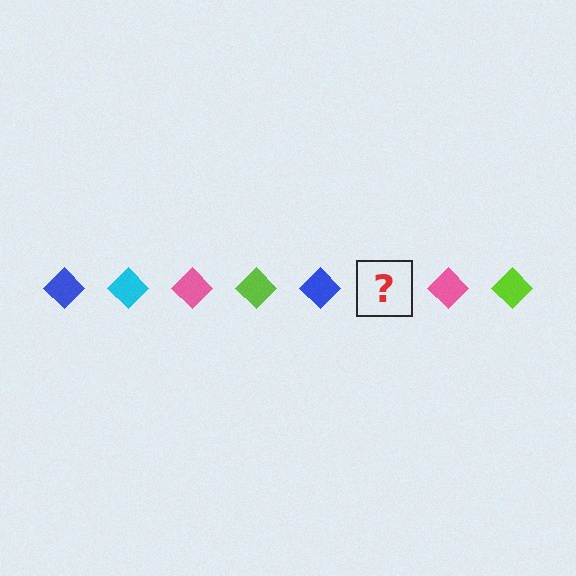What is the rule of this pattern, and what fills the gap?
The rule is that the pattern cycles through blue, cyan, pink, lime diamonds. The gap should be filled with a cyan diamond.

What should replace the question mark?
The question mark should be replaced with a cyan diamond.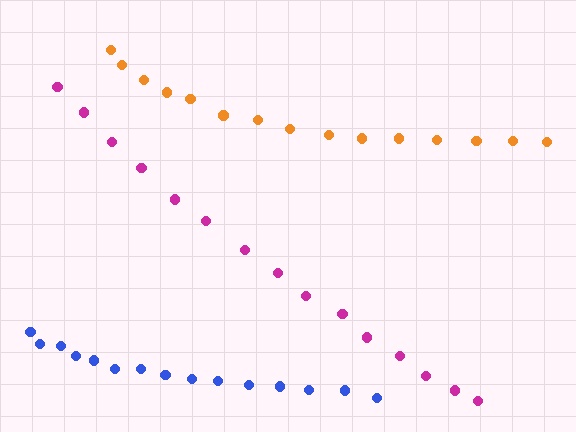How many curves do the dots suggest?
There are 3 distinct paths.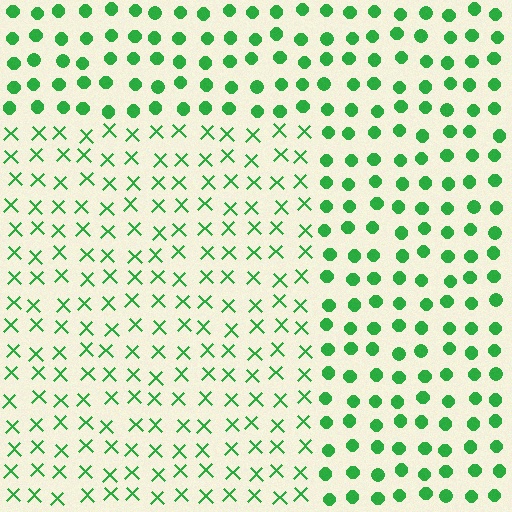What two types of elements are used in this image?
The image uses X marks inside the rectangle region and circles outside it.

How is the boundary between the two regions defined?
The boundary is defined by a change in element shape: X marks inside vs. circles outside. All elements share the same color and spacing.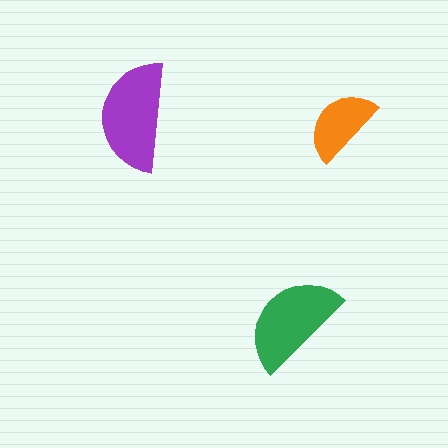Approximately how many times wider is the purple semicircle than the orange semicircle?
About 1.5 times wider.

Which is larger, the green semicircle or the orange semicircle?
The green one.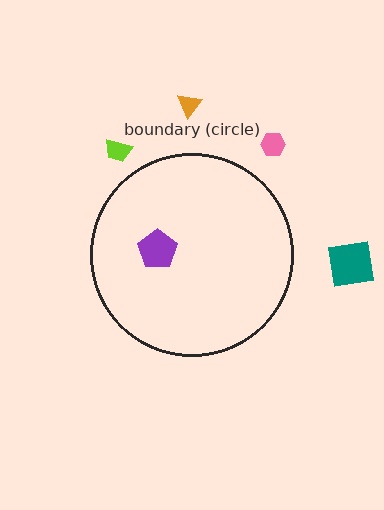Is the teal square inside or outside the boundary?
Outside.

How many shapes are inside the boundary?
1 inside, 4 outside.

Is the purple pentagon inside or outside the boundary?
Inside.